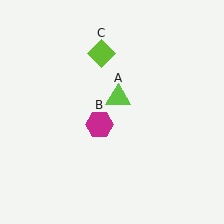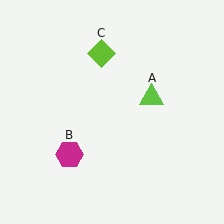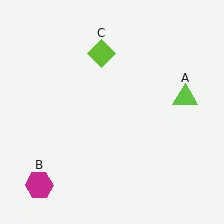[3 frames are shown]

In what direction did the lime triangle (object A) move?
The lime triangle (object A) moved right.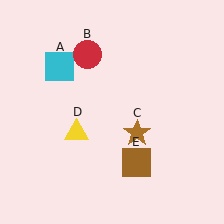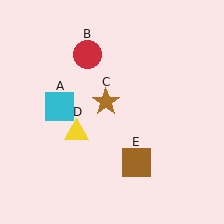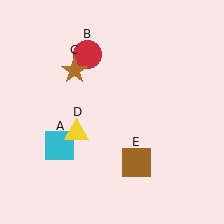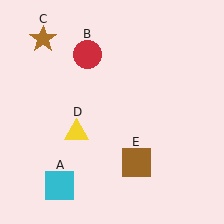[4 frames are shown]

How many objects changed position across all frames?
2 objects changed position: cyan square (object A), brown star (object C).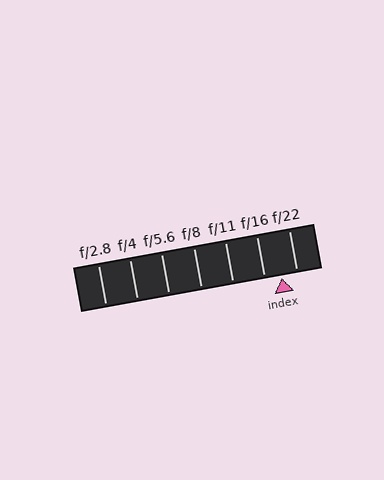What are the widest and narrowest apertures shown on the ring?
The widest aperture shown is f/2.8 and the narrowest is f/22.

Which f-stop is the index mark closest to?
The index mark is closest to f/22.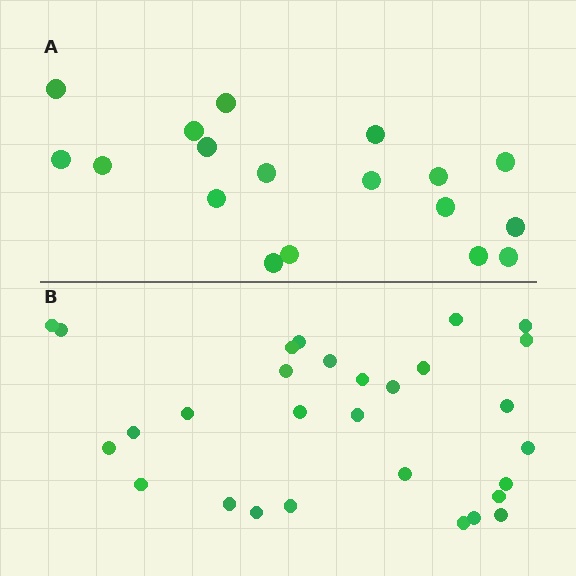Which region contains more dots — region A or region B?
Region B (the bottom region) has more dots.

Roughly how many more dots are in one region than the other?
Region B has roughly 12 or so more dots than region A.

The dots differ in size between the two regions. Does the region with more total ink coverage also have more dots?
No. Region A has more total ink coverage because its dots are larger, but region B actually contains more individual dots. Total area can be misleading — the number of items is what matters here.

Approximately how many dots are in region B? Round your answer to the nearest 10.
About 30 dots. (The exact count is 29, which rounds to 30.)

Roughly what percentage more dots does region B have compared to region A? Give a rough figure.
About 60% more.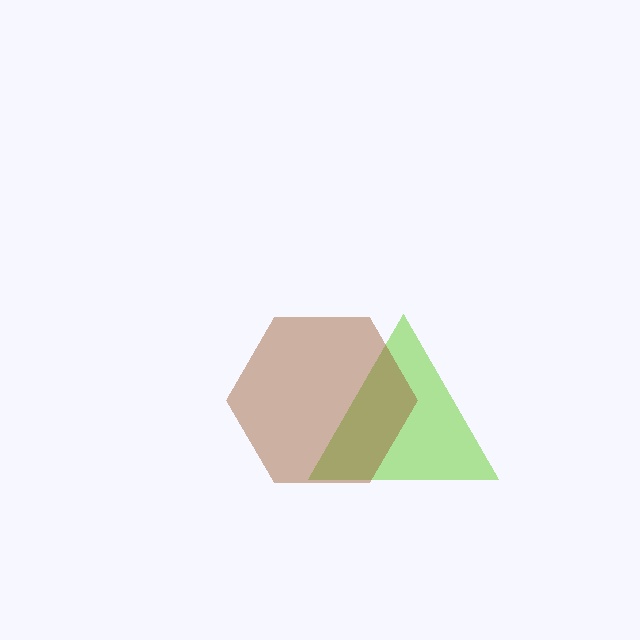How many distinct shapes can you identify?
There are 2 distinct shapes: a lime triangle, a brown hexagon.